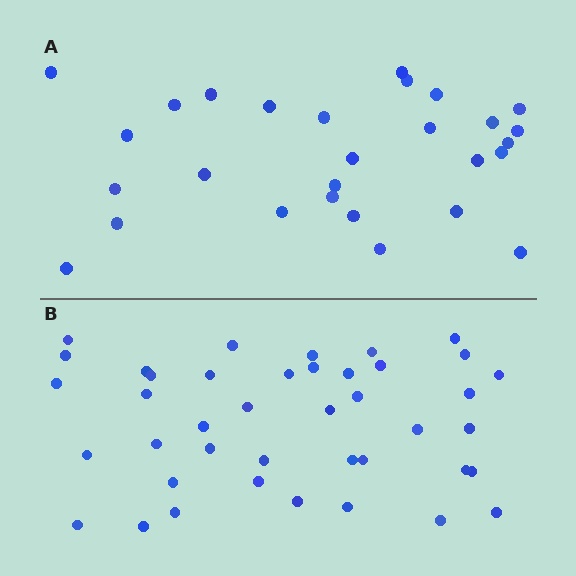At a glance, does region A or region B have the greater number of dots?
Region B (the bottom region) has more dots.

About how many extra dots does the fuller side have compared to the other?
Region B has approximately 15 more dots than region A.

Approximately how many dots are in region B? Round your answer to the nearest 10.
About 40 dots. (The exact count is 41, which rounds to 40.)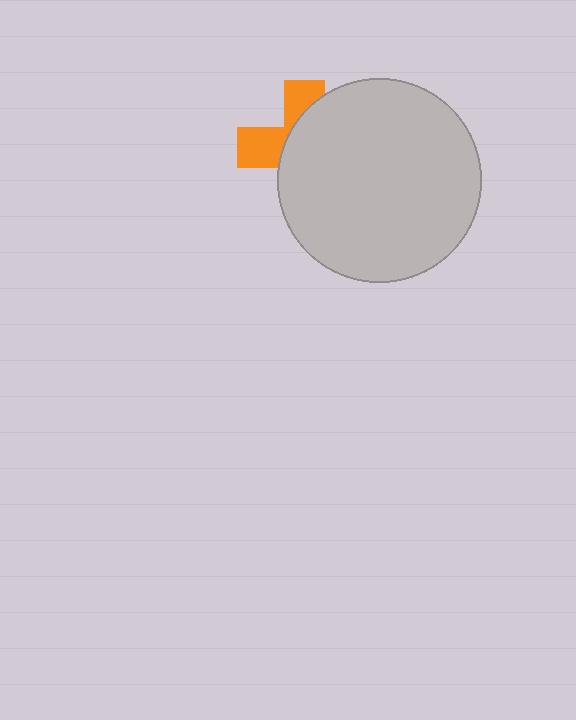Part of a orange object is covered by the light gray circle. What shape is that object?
It is a cross.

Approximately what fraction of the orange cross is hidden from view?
Roughly 66% of the orange cross is hidden behind the light gray circle.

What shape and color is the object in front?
The object in front is a light gray circle.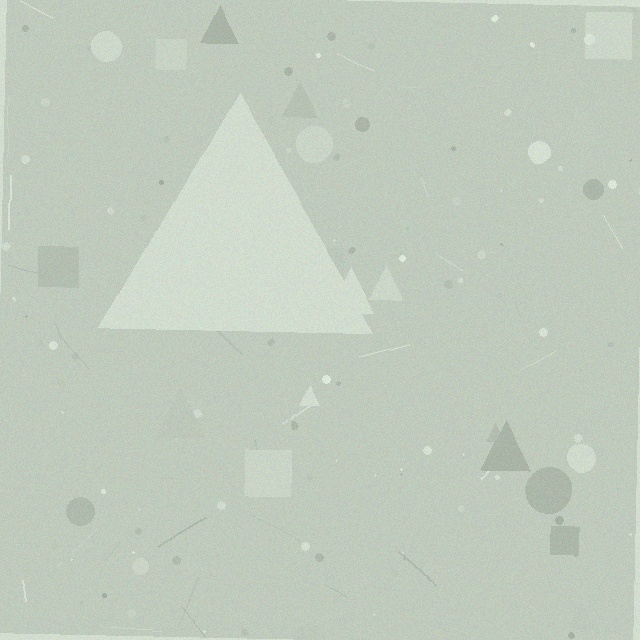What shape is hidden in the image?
A triangle is hidden in the image.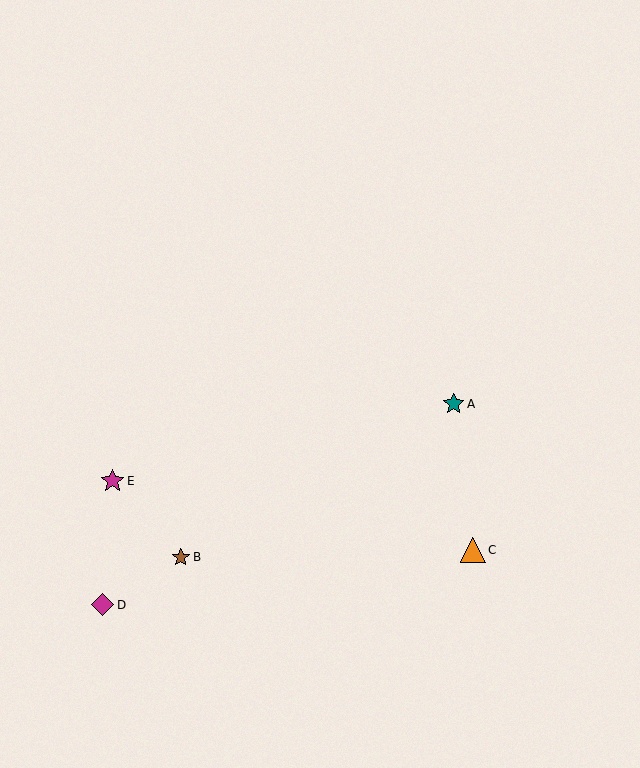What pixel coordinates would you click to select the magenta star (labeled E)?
Click at (112, 481) to select the magenta star E.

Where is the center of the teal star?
The center of the teal star is at (454, 404).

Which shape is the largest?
The orange triangle (labeled C) is the largest.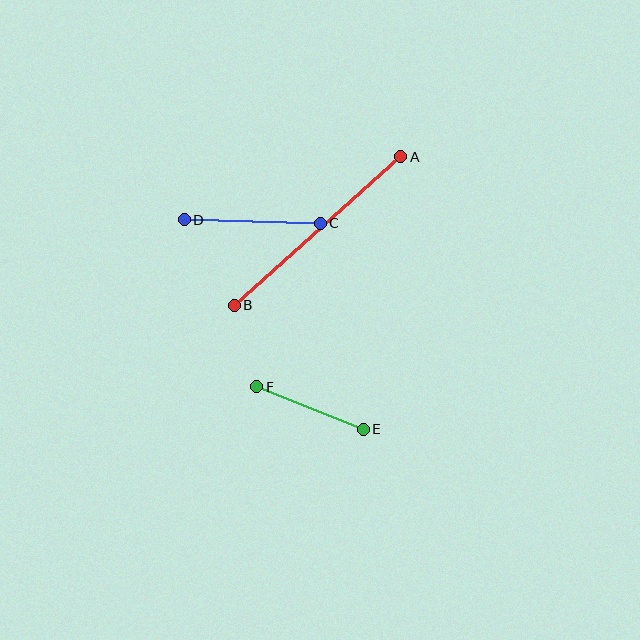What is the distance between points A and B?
The distance is approximately 223 pixels.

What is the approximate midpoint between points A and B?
The midpoint is at approximately (317, 231) pixels.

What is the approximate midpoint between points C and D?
The midpoint is at approximately (252, 221) pixels.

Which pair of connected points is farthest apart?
Points A and B are farthest apart.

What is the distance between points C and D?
The distance is approximately 136 pixels.